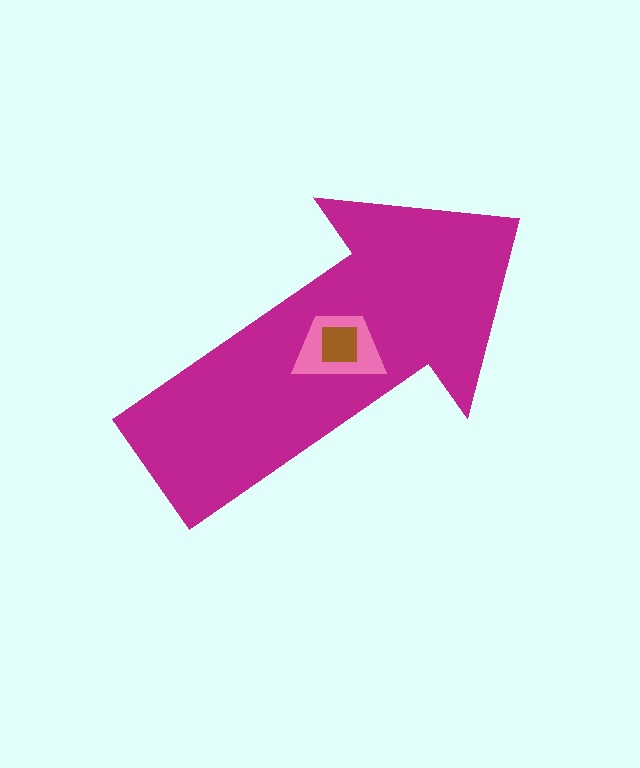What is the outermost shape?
The magenta arrow.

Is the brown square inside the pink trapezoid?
Yes.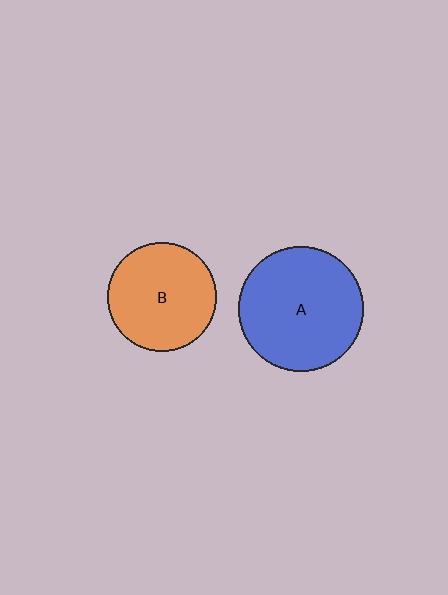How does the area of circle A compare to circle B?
Approximately 1.3 times.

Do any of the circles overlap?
No, none of the circles overlap.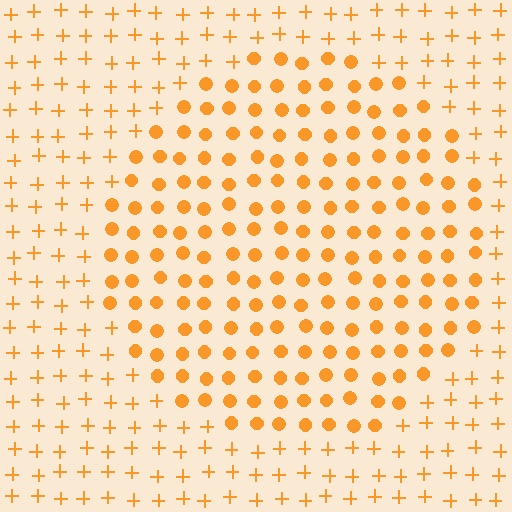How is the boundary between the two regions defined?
The boundary is defined by a change in element shape: circles inside vs. plus signs outside. All elements share the same color and spacing.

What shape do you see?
I see a circle.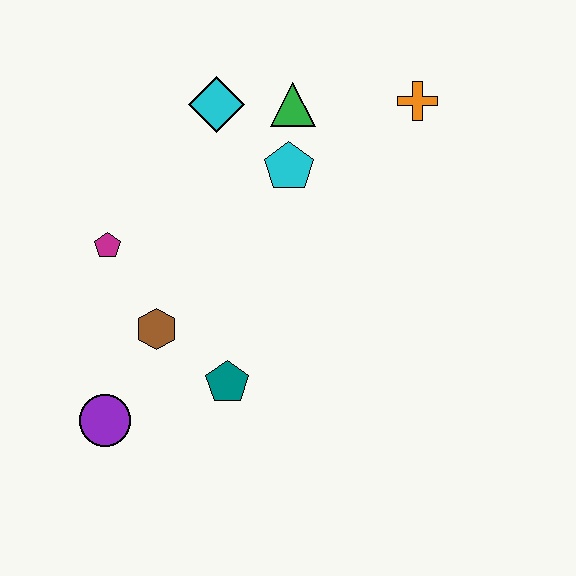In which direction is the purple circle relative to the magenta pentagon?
The purple circle is below the magenta pentagon.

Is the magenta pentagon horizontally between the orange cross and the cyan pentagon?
No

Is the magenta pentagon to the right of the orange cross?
No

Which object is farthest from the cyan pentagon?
The purple circle is farthest from the cyan pentagon.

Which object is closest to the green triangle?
The cyan pentagon is closest to the green triangle.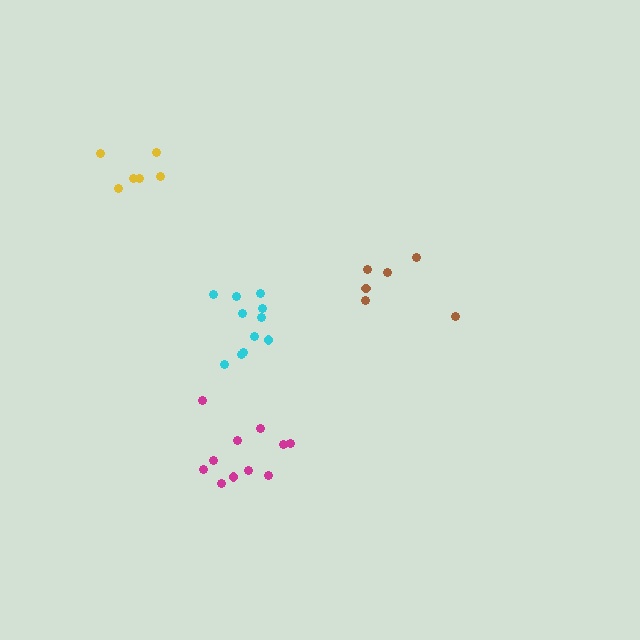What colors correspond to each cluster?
The clusters are colored: brown, yellow, cyan, magenta.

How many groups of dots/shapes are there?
There are 4 groups.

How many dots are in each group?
Group 1: 6 dots, Group 2: 6 dots, Group 3: 11 dots, Group 4: 11 dots (34 total).